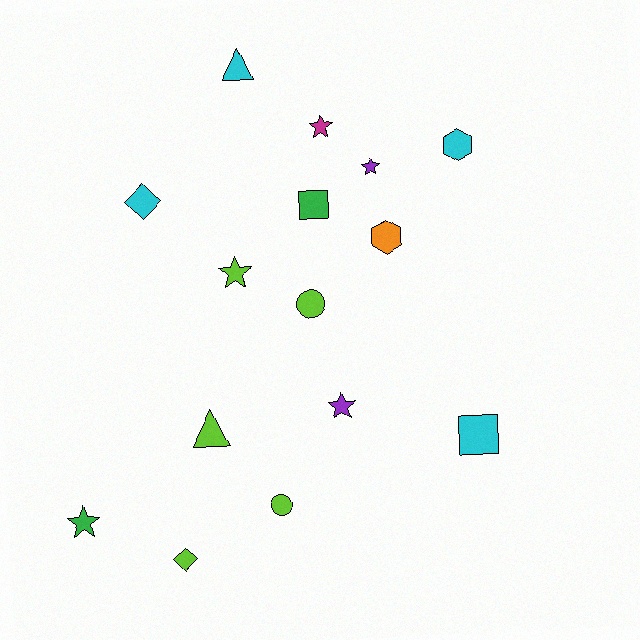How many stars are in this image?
There are 5 stars.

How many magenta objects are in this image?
There is 1 magenta object.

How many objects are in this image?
There are 15 objects.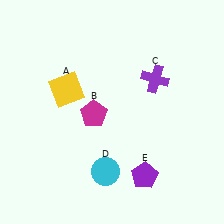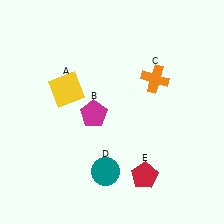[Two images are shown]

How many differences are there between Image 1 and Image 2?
There are 3 differences between the two images.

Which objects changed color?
C changed from purple to orange. D changed from cyan to teal. E changed from purple to red.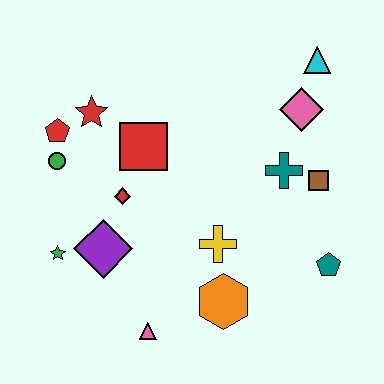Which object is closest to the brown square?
The teal cross is closest to the brown square.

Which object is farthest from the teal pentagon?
The red pentagon is farthest from the teal pentagon.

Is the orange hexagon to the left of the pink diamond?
Yes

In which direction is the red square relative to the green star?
The red square is above the green star.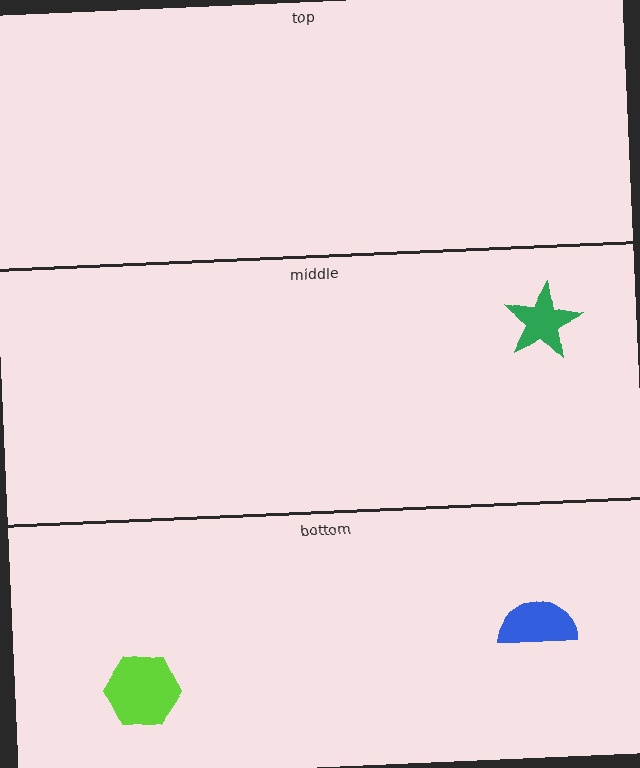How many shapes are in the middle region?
1.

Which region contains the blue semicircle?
The bottom region.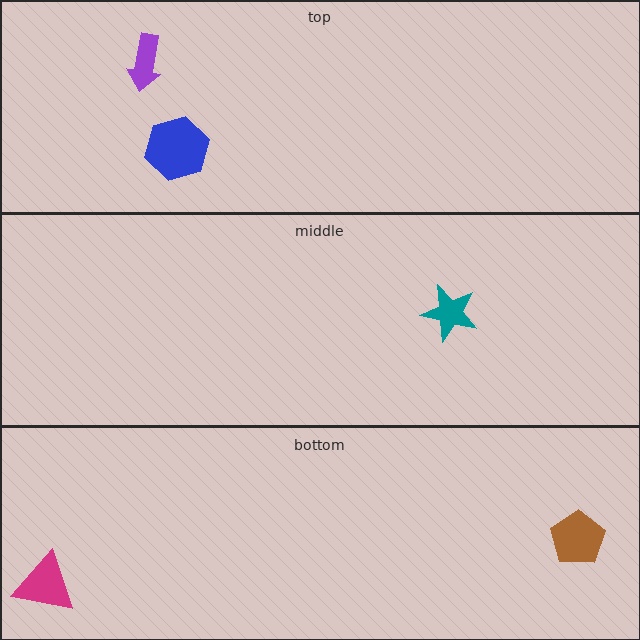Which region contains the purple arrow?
The top region.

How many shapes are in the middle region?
1.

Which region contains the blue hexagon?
The top region.